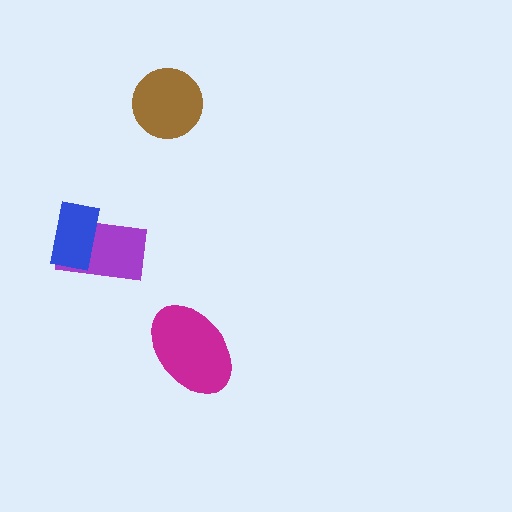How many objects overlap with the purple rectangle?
1 object overlaps with the purple rectangle.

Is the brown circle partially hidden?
No, no other shape covers it.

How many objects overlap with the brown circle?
0 objects overlap with the brown circle.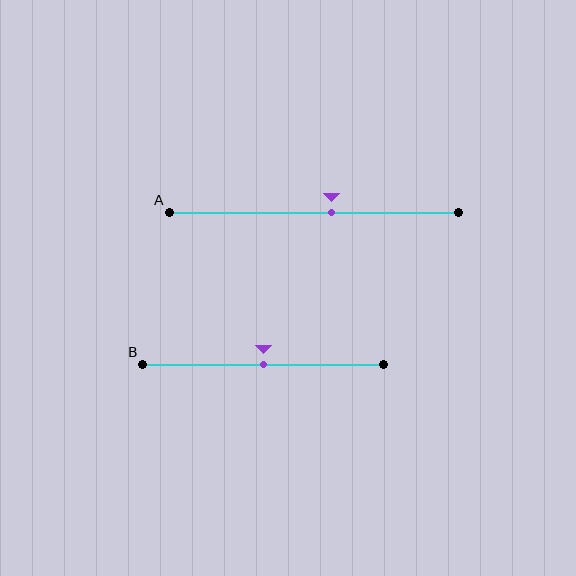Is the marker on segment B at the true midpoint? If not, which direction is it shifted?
Yes, the marker on segment B is at the true midpoint.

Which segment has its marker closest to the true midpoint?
Segment B has its marker closest to the true midpoint.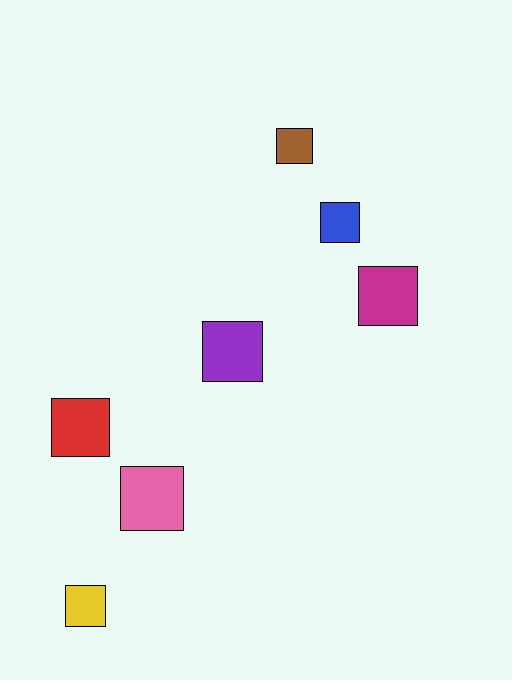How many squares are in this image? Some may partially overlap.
There are 7 squares.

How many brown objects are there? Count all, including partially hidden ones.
There is 1 brown object.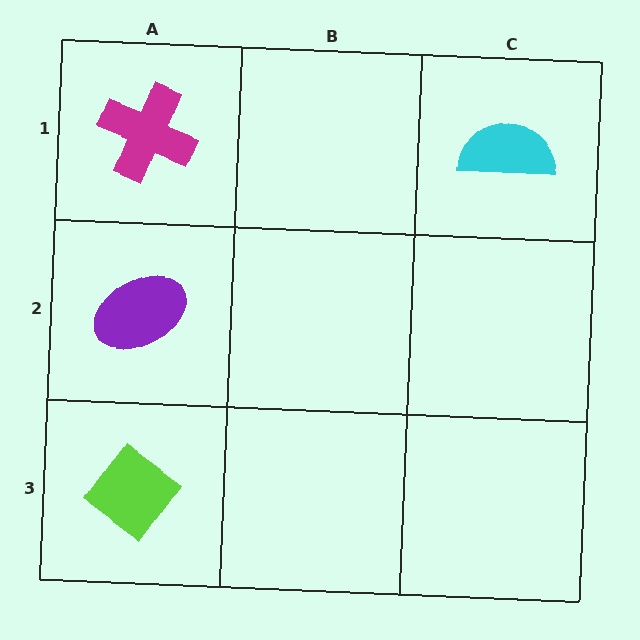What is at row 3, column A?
A lime diamond.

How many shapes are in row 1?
2 shapes.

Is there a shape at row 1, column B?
No, that cell is empty.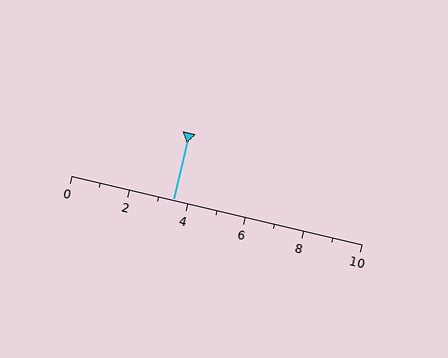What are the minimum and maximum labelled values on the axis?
The axis runs from 0 to 10.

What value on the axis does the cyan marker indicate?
The marker indicates approximately 3.5.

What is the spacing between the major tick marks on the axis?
The major ticks are spaced 2 apart.